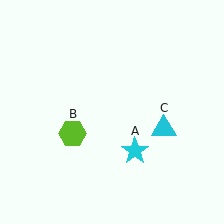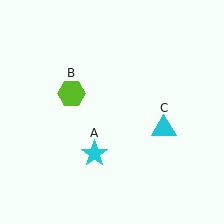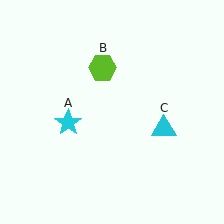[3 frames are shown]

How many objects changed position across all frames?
2 objects changed position: cyan star (object A), lime hexagon (object B).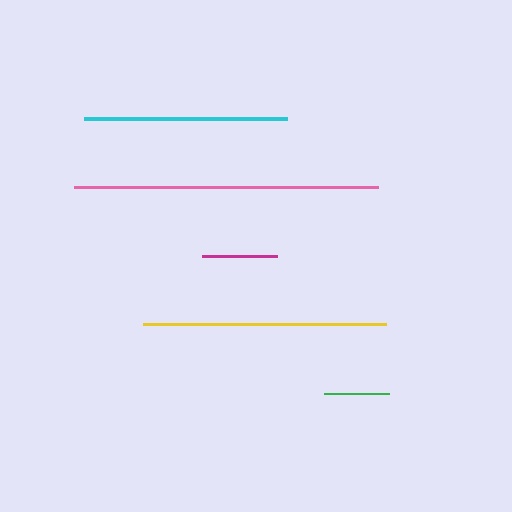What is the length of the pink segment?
The pink segment is approximately 304 pixels long.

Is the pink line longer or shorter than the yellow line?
The pink line is longer than the yellow line.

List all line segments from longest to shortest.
From longest to shortest: pink, yellow, cyan, magenta, green.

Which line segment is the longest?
The pink line is the longest at approximately 304 pixels.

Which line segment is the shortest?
The green line is the shortest at approximately 64 pixels.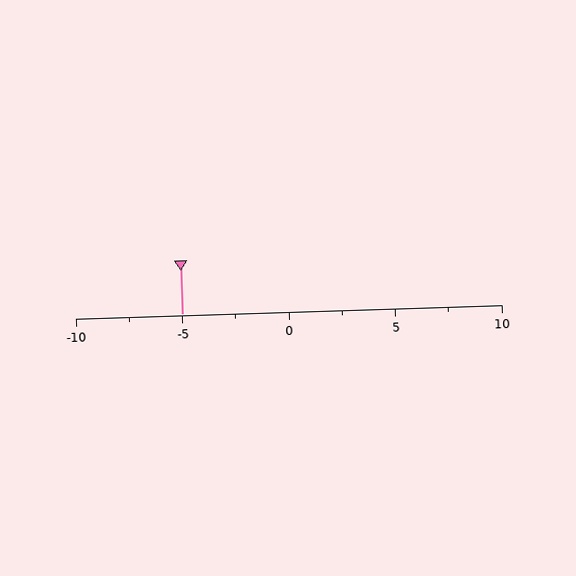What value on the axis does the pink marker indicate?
The marker indicates approximately -5.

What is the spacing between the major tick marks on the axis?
The major ticks are spaced 5 apart.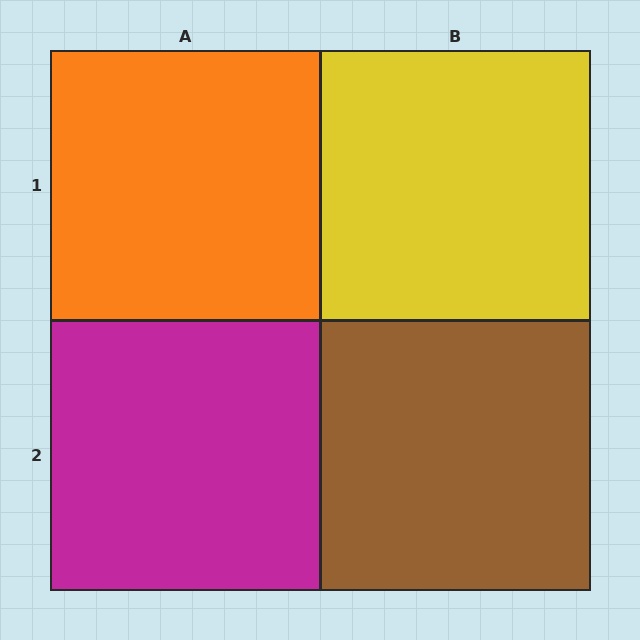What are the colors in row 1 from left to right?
Orange, yellow.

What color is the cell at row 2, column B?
Brown.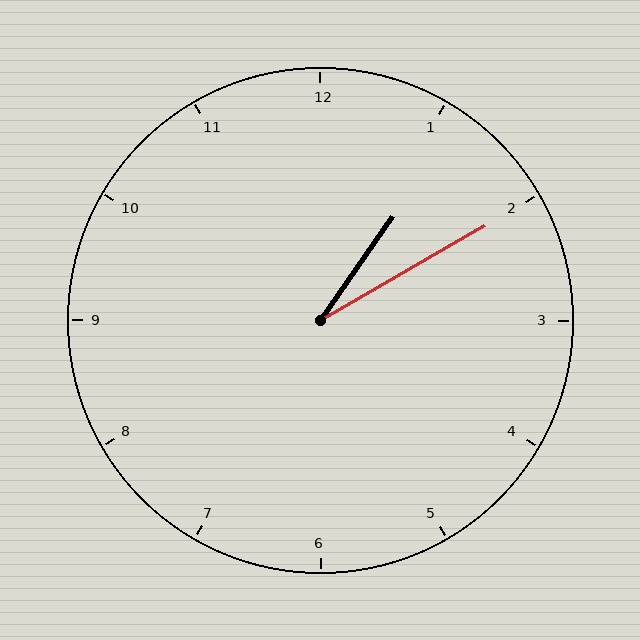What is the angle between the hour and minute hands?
Approximately 25 degrees.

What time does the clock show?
1:10.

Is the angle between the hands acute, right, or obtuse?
It is acute.